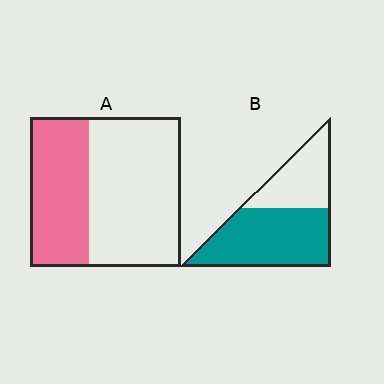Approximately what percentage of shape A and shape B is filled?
A is approximately 40% and B is approximately 65%.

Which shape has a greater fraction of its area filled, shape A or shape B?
Shape B.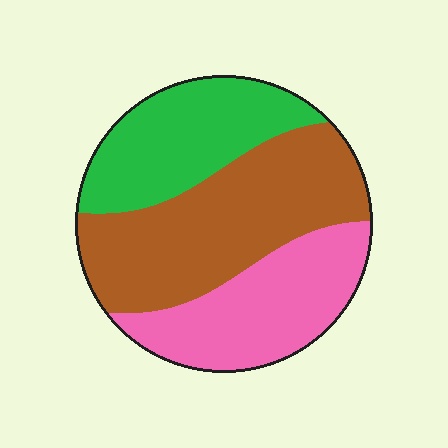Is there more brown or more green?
Brown.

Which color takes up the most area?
Brown, at roughly 45%.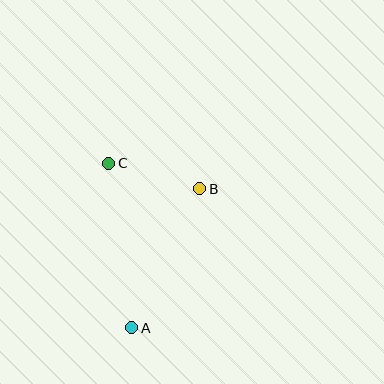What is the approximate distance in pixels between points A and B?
The distance between A and B is approximately 155 pixels.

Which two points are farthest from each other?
Points A and C are farthest from each other.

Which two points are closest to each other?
Points B and C are closest to each other.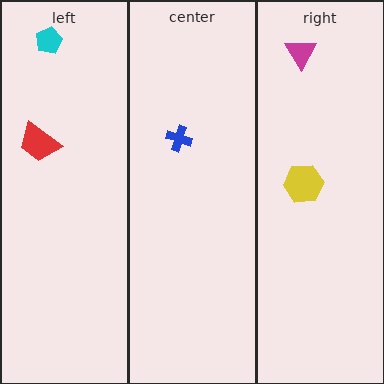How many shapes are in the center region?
1.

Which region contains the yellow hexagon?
The right region.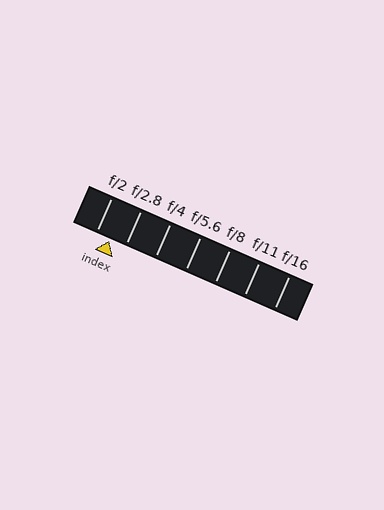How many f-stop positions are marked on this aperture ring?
There are 7 f-stop positions marked.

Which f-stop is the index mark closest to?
The index mark is closest to f/2.